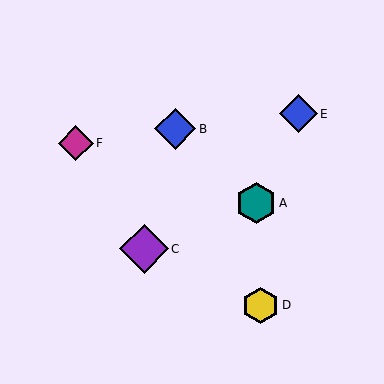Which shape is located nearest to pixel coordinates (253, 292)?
The yellow hexagon (labeled D) at (261, 305) is nearest to that location.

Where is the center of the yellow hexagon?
The center of the yellow hexagon is at (261, 305).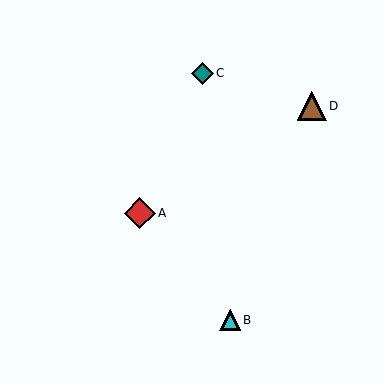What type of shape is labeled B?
Shape B is a cyan triangle.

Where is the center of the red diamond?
The center of the red diamond is at (140, 213).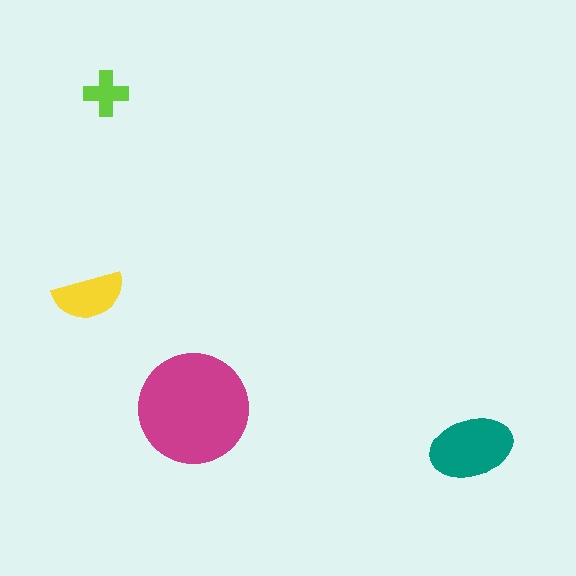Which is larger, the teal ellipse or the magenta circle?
The magenta circle.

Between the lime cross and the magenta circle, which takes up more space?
The magenta circle.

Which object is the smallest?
The lime cross.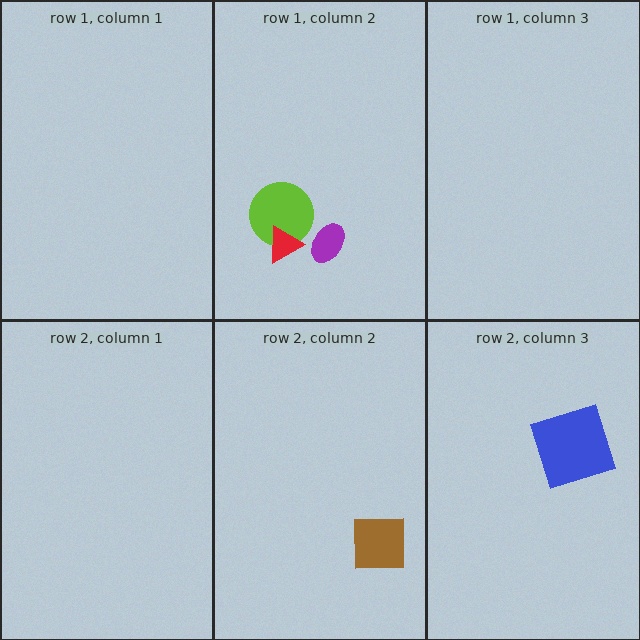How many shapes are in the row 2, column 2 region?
1.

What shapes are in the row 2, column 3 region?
The blue square.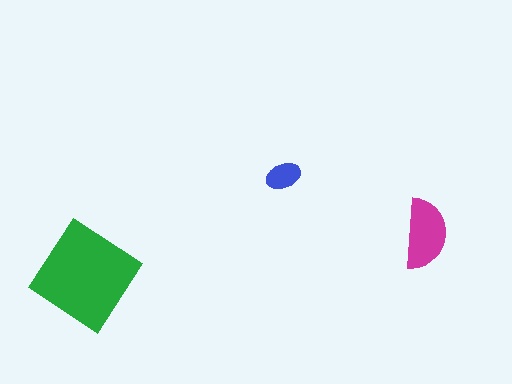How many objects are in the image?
There are 3 objects in the image.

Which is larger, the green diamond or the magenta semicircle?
The green diamond.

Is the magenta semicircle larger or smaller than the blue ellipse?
Larger.